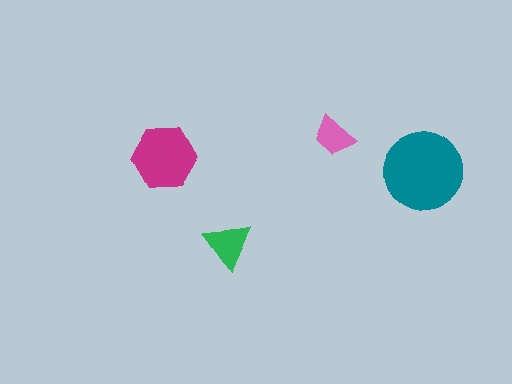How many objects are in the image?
There are 4 objects in the image.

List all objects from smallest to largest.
The pink trapezoid, the green triangle, the magenta hexagon, the teal circle.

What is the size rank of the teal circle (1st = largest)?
1st.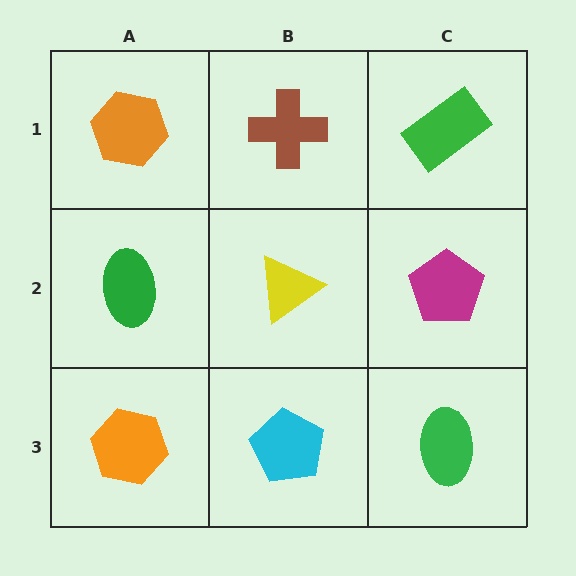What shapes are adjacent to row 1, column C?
A magenta pentagon (row 2, column C), a brown cross (row 1, column B).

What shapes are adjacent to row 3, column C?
A magenta pentagon (row 2, column C), a cyan pentagon (row 3, column B).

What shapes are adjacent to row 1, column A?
A green ellipse (row 2, column A), a brown cross (row 1, column B).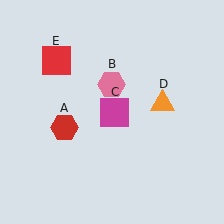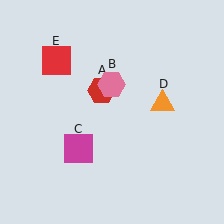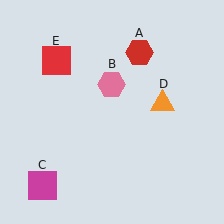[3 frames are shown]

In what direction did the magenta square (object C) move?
The magenta square (object C) moved down and to the left.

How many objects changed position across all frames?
2 objects changed position: red hexagon (object A), magenta square (object C).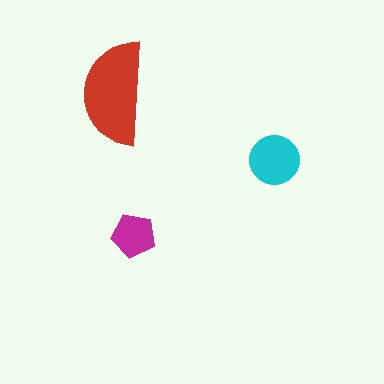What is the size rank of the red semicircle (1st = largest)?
1st.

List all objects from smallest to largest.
The magenta pentagon, the cyan circle, the red semicircle.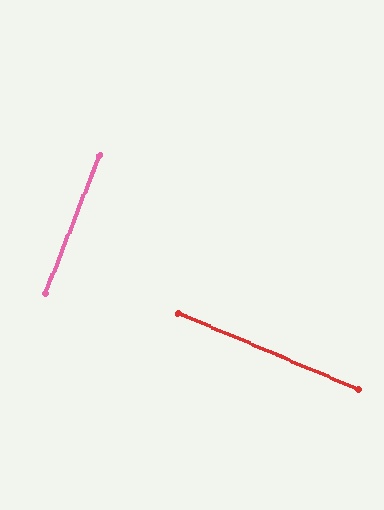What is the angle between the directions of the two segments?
Approximately 89 degrees.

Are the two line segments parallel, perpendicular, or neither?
Perpendicular — they meet at approximately 89°.